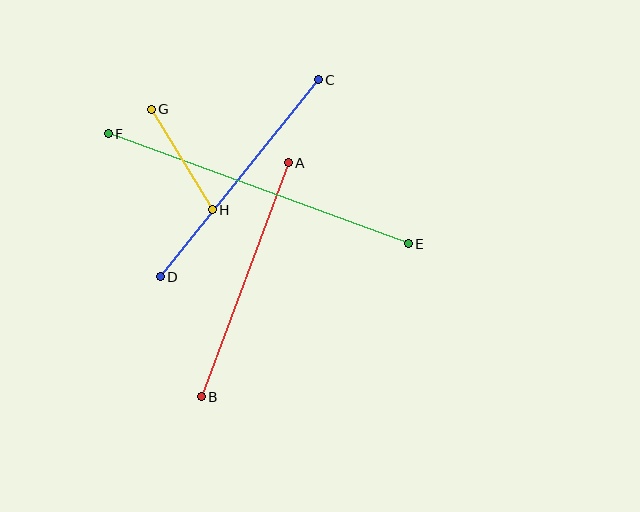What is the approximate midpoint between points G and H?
The midpoint is at approximately (182, 159) pixels.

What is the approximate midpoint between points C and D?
The midpoint is at approximately (239, 178) pixels.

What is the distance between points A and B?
The distance is approximately 250 pixels.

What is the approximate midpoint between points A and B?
The midpoint is at approximately (245, 280) pixels.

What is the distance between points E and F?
The distance is approximately 320 pixels.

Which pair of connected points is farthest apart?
Points E and F are farthest apart.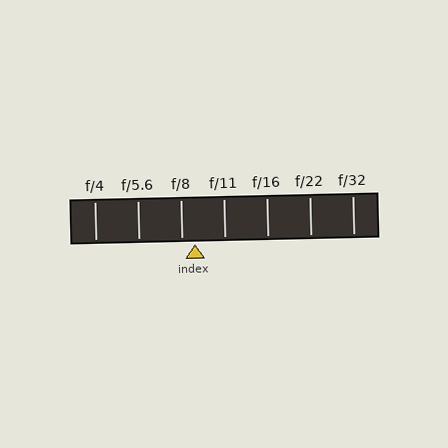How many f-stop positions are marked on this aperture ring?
There are 7 f-stop positions marked.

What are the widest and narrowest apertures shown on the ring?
The widest aperture shown is f/4 and the narrowest is f/32.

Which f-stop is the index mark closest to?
The index mark is closest to f/8.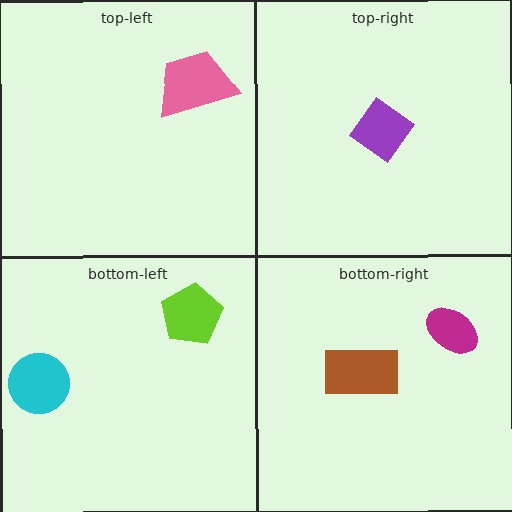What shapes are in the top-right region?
The purple diamond.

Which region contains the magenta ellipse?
The bottom-right region.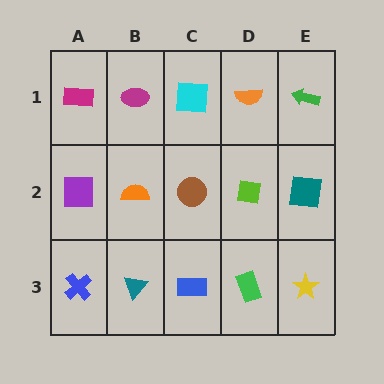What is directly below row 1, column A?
A purple square.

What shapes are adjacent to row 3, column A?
A purple square (row 2, column A), a teal triangle (row 3, column B).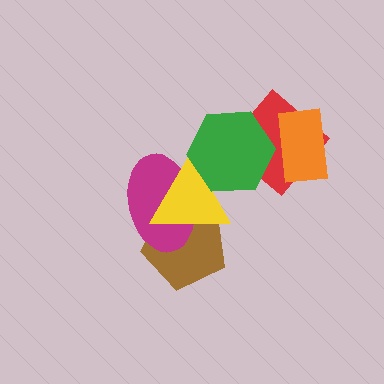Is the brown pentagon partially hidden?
Yes, it is partially covered by another shape.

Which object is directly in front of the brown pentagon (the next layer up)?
The magenta ellipse is directly in front of the brown pentagon.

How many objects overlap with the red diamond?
2 objects overlap with the red diamond.